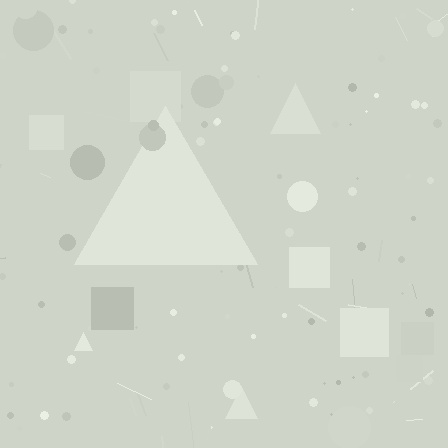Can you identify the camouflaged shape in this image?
The camouflaged shape is a triangle.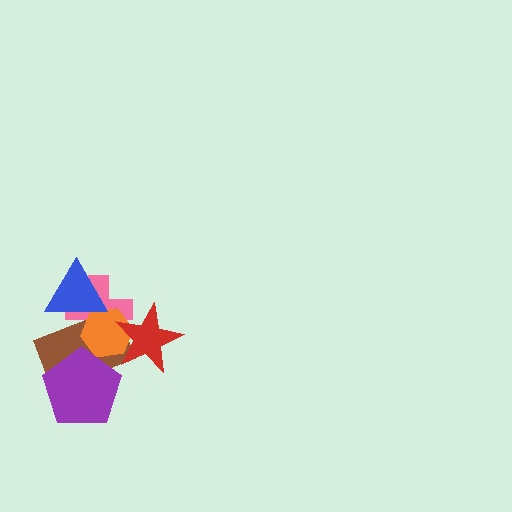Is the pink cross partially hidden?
Yes, it is partially covered by another shape.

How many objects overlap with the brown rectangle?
5 objects overlap with the brown rectangle.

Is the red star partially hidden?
No, no other shape covers it.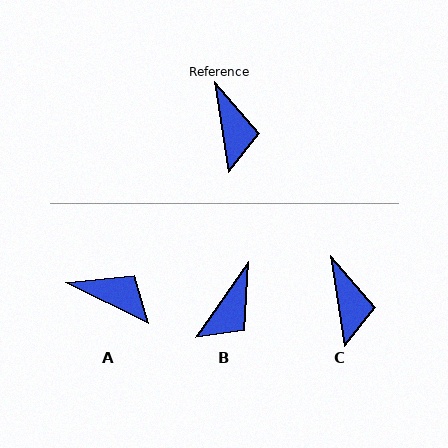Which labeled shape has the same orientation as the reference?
C.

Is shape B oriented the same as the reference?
No, it is off by about 43 degrees.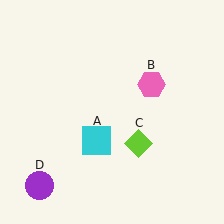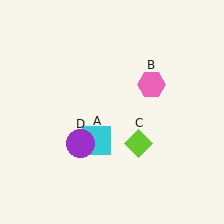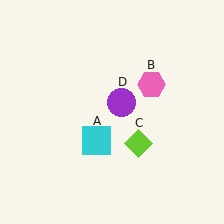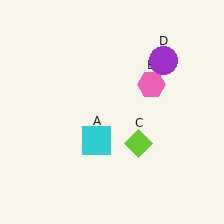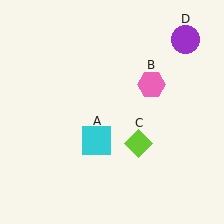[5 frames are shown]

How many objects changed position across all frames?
1 object changed position: purple circle (object D).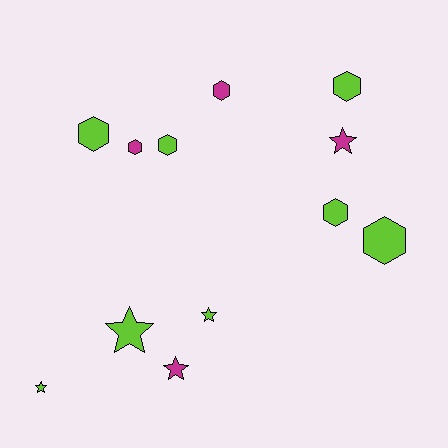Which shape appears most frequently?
Hexagon, with 7 objects.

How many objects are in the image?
There are 12 objects.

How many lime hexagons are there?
There are 5 lime hexagons.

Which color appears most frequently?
Lime, with 8 objects.